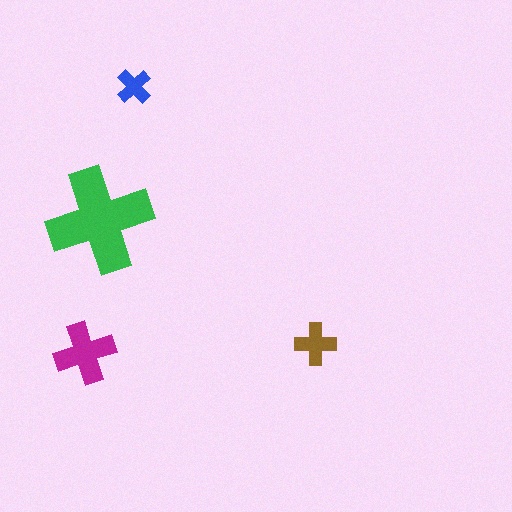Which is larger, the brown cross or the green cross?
The green one.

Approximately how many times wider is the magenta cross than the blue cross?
About 2 times wider.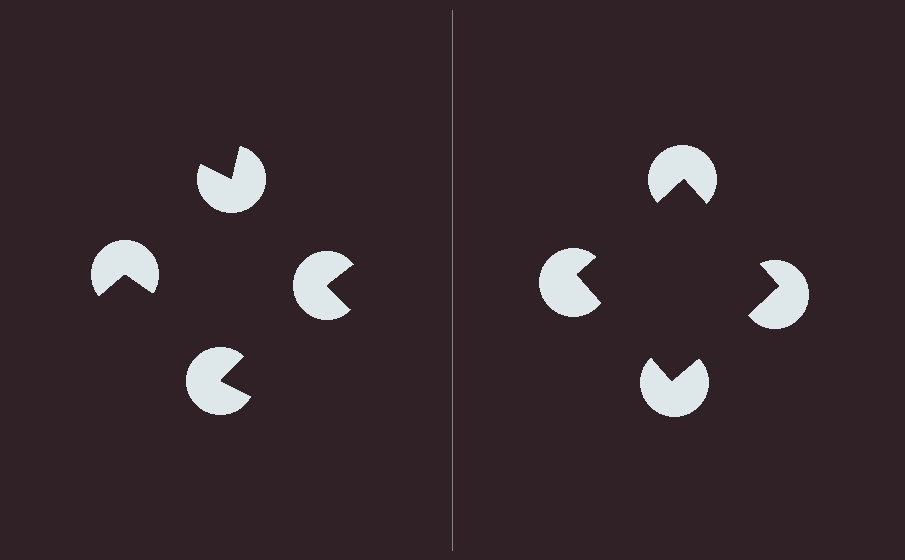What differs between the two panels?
The pac-man discs are positioned identically on both sides; only the wedge orientations differ. On the right they align to a square; on the left they are misaligned.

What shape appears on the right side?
An illusory square.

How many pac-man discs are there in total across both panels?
8 — 4 on each side.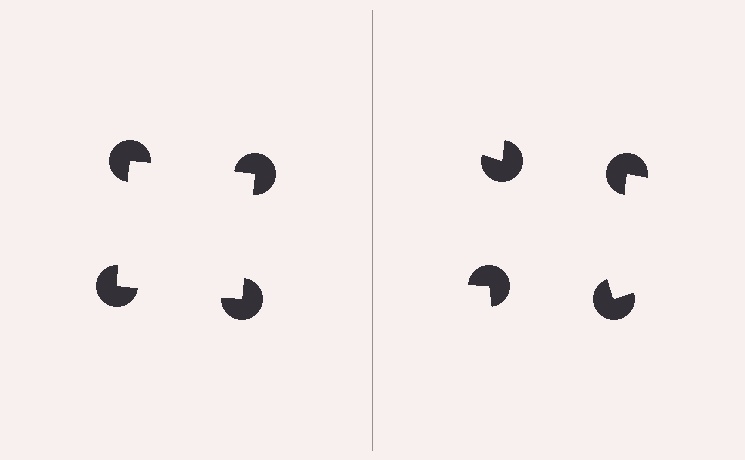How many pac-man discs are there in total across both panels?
8 — 4 on each side.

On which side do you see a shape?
An illusory square appears on the left side. On the right side the wedge cuts are rotated, so no coherent shape forms.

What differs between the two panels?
The pac-man discs are positioned identically on both sides; only the wedge orientations differ. On the left they align to a square; on the right they are misaligned.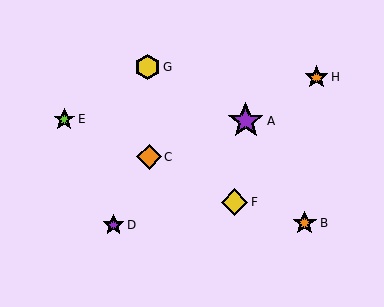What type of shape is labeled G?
Shape G is a yellow hexagon.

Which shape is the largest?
The purple star (labeled A) is the largest.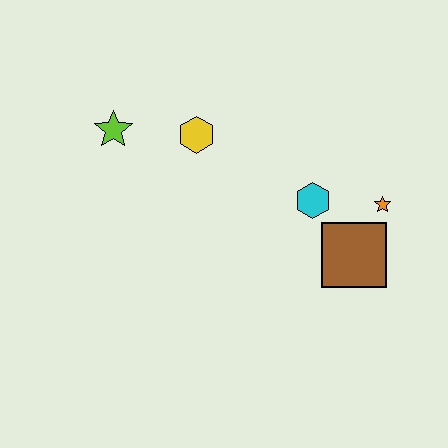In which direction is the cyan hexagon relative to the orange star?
The cyan hexagon is to the left of the orange star.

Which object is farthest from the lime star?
The orange star is farthest from the lime star.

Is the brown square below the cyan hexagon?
Yes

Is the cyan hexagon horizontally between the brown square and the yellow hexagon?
Yes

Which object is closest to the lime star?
The yellow hexagon is closest to the lime star.